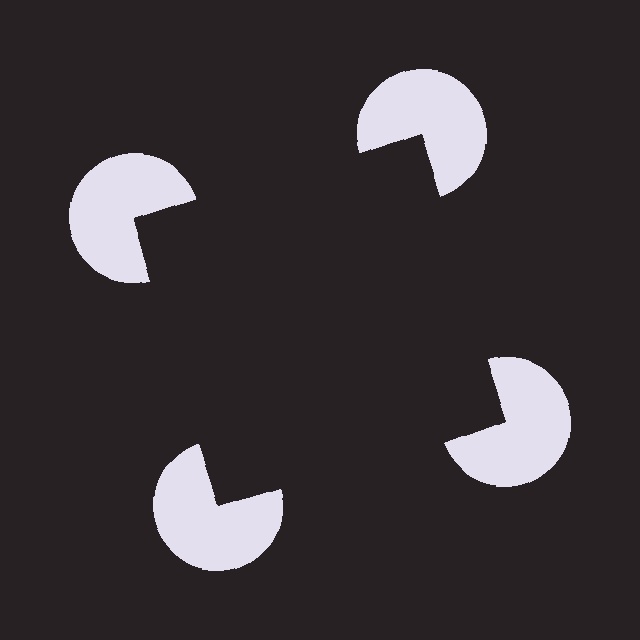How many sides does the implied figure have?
4 sides.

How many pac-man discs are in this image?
There are 4 — one at each vertex of the illusory square.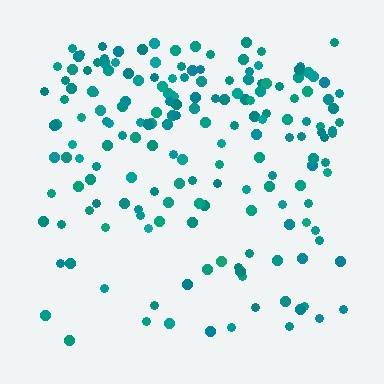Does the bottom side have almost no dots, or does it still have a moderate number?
Still a moderate number, just noticeably fewer than the top.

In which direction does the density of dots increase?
From bottom to top, with the top side densest.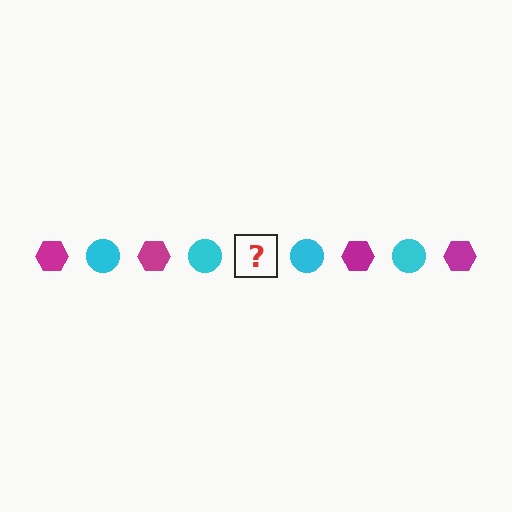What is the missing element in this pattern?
The missing element is a magenta hexagon.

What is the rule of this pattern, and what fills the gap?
The rule is that the pattern alternates between magenta hexagon and cyan circle. The gap should be filled with a magenta hexagon.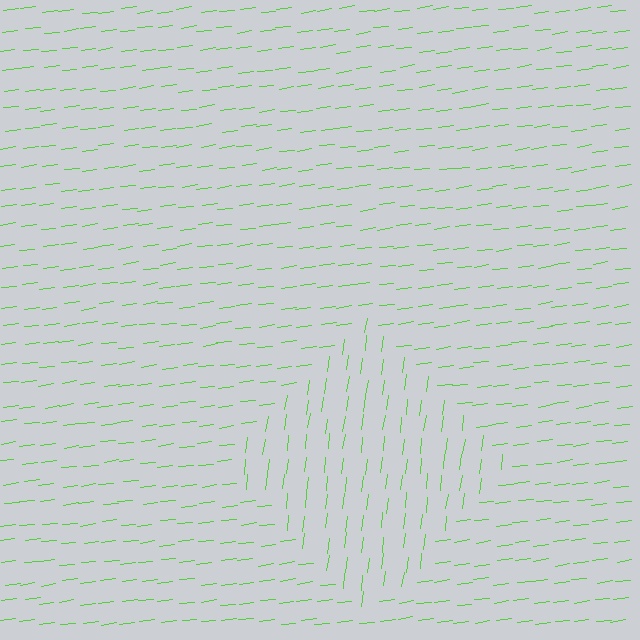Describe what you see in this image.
The image is filled with small lime line segments. A diamond region in the image has lines oriented differently from the surrounding lines, creating a visible texture boundary.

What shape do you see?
I see a diamond.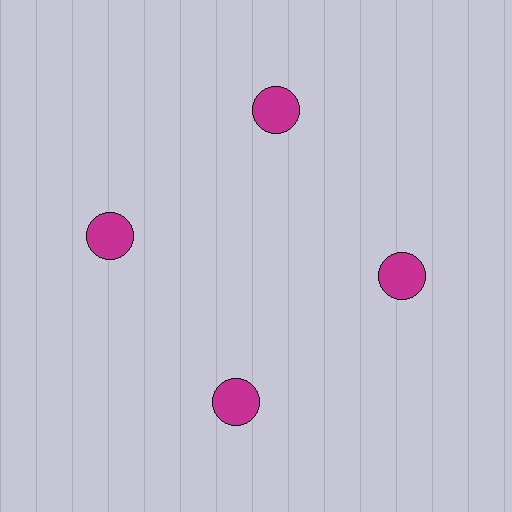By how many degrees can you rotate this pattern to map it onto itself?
The pattern maps onto itself every 90 degrees of rotation.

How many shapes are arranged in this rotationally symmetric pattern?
There are 4 shapes, arranged in 4 groups of 1.